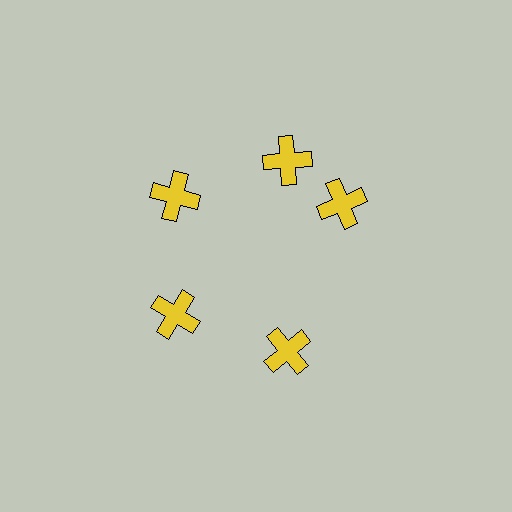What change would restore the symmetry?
The symmetry would be restored by rotating it back into even spacing with its neighbors so that all 5 crosses sit at equal angles and equal distance from the center.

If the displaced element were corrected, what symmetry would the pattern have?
It would have 5-fold rotational symmetry — the pattern would map onto itself every 72 degrees.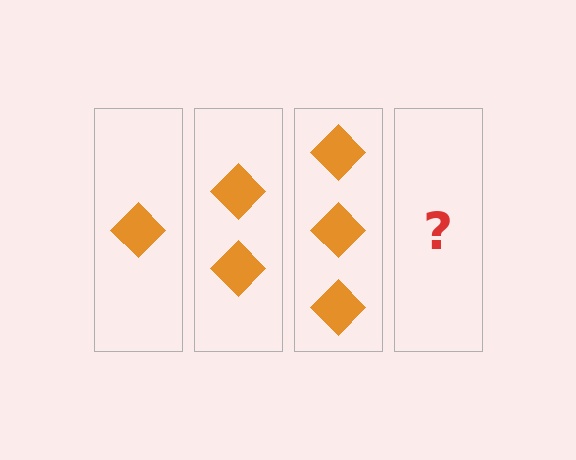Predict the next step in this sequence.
The next step is 4 diamonds.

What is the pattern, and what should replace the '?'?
The pattern is that each step adds one more diamond. The '?' should be 4 diamonds.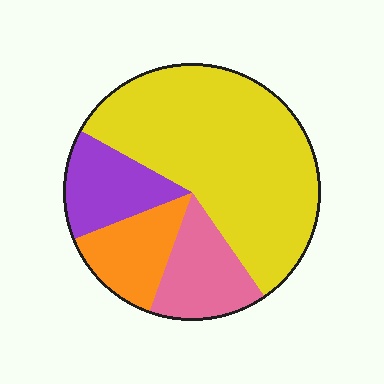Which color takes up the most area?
Yellow, at roughly 55%.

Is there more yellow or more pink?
Yellow.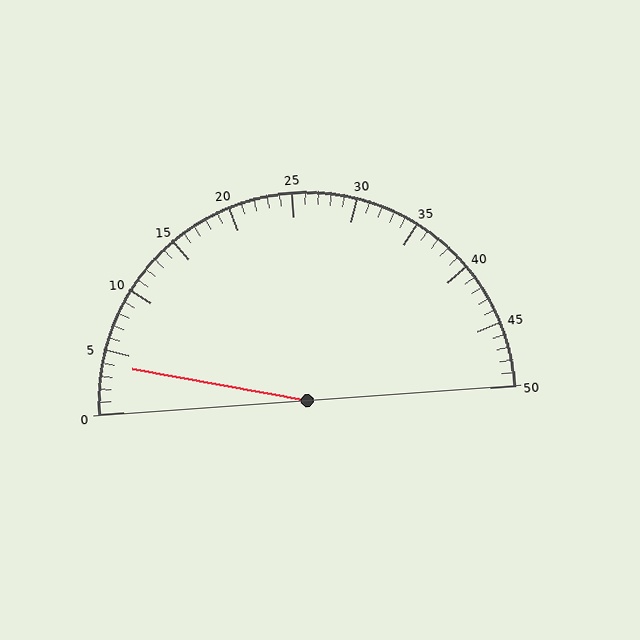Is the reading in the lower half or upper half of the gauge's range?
The reading is in the lower half of the range (0 to 50).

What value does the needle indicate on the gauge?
The needle indicates approximately 4.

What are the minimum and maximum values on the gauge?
The gauge ranges from 0 to 50.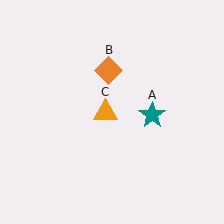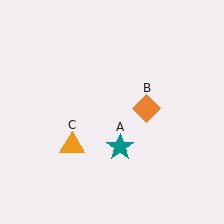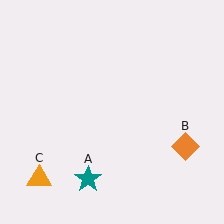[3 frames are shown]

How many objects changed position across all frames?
3 objects changed position: teal star (object A), orange diamond (object B), orange triangle (object C).